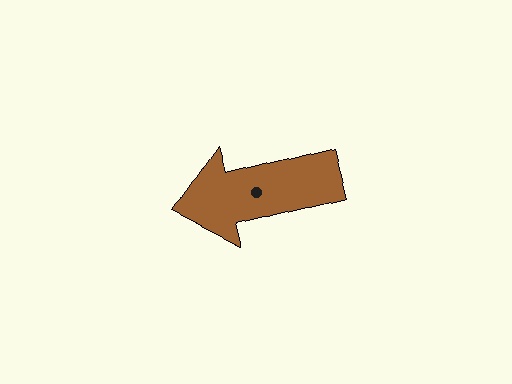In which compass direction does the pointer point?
West.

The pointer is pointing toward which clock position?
Roughly 9 o'clock.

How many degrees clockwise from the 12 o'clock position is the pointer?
Approximately 255 degrees.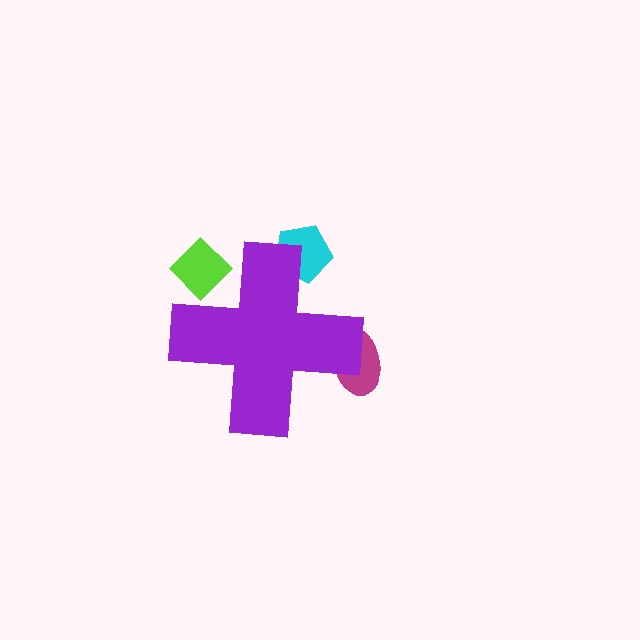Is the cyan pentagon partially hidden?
Yes, the cyan pentagon is partially hidden behind the purple cross.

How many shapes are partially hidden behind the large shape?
3 shapes are partially hidden.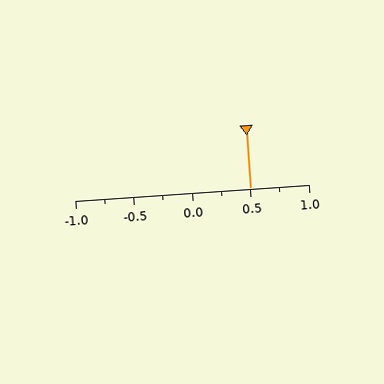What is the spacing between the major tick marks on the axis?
The major ticks are spaced 0.5 apart.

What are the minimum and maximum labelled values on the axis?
The axis runs from -1.0 to 1.0.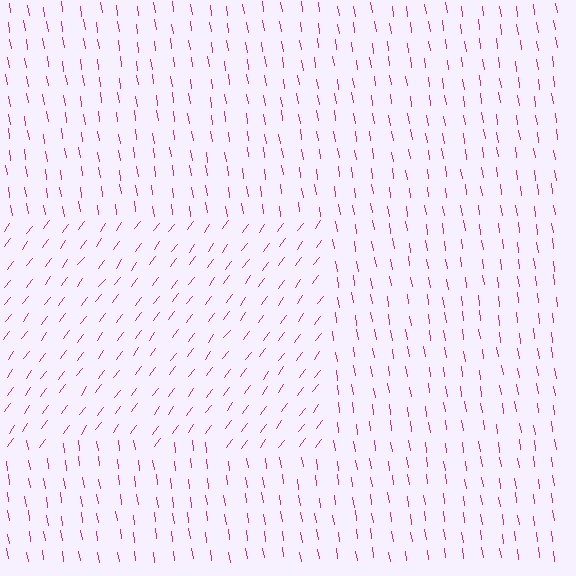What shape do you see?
I see a rectangle.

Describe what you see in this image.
The image is filled with small magenta line segments. A rectangle region in the image has lines oriented differently from the surrounding lines, creating a visible texture boundary.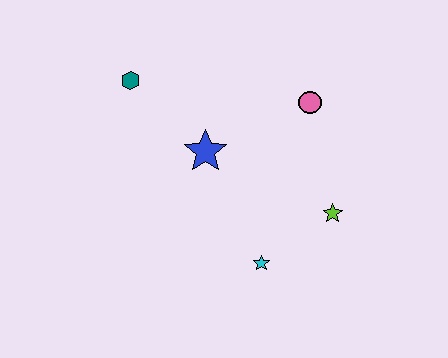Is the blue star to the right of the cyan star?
No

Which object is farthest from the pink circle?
The teal hexagon is farthest from the pink circle.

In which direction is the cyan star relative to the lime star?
The cyan star is to the left of the lime star.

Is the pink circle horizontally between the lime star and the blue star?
Yes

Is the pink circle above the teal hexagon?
No